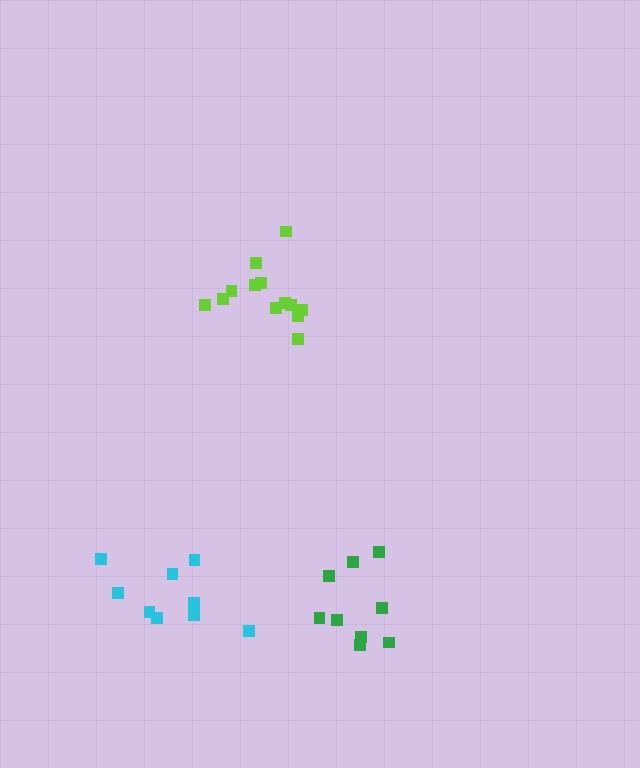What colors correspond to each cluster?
The clusters are colored: cyan, lime, green.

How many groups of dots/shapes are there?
There are 3 groups.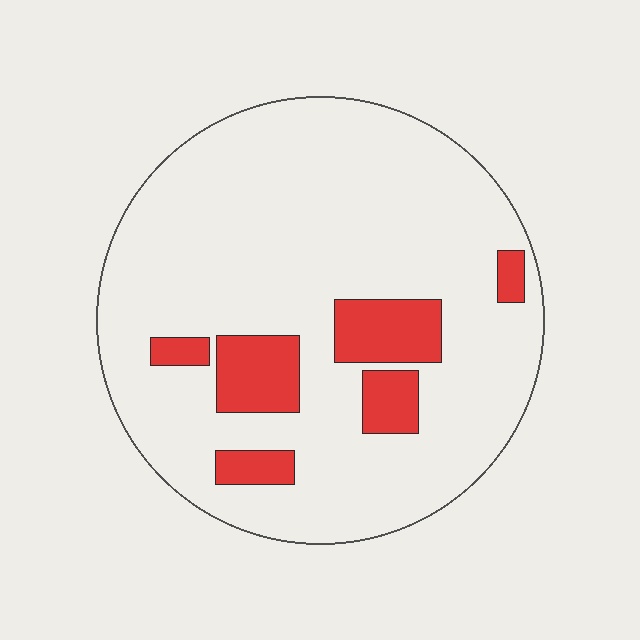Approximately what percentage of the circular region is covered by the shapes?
Approximately 15%.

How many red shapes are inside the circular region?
6.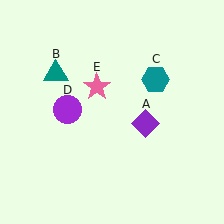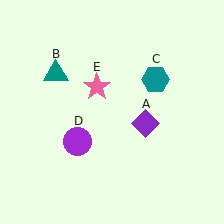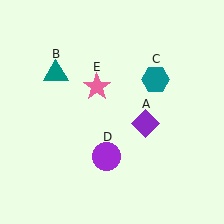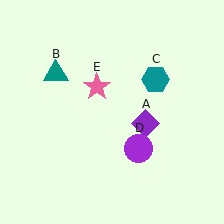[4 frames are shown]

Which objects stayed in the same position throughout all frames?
Purple diamond (object A) and teal triangle (object B) and teal hexagon (object C) and pink star (object E) remained stationary.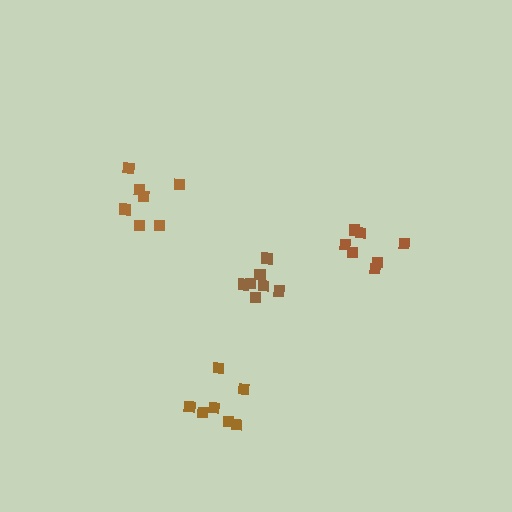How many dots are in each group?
Group 1: 7 dots, Group 2: 7 dots, Group 3: 7 dots, Group 4: 7 dots (28 total).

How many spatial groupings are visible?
There are 4 spatial groupings.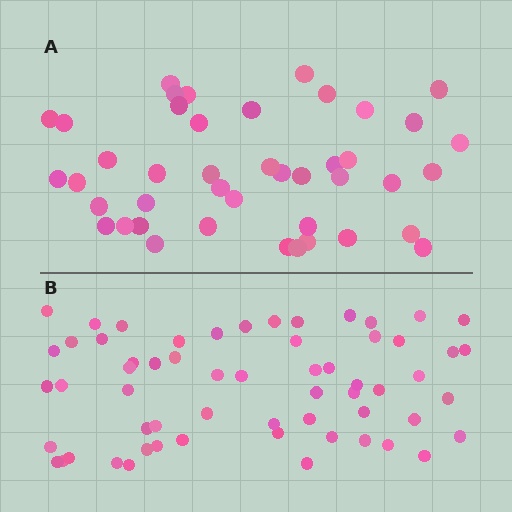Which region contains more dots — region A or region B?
Region B (the bottom region) has more dots.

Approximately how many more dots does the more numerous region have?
Region B has approximately 15 more dots than region A.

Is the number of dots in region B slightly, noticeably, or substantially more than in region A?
Region B has noticeably more, but not dramatically so. The ratio is roughly 1.4 to 1.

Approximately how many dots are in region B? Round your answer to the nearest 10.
About 60 dots.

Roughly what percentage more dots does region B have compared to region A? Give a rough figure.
About 40% more.